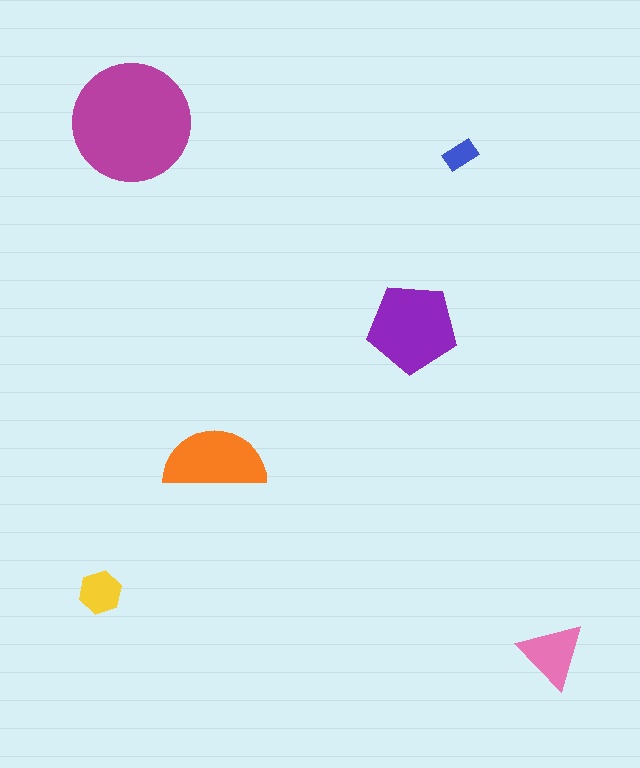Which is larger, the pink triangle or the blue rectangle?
The pink triangle.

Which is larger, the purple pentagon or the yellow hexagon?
The purple pentagon.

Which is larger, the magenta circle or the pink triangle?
The magenta circle.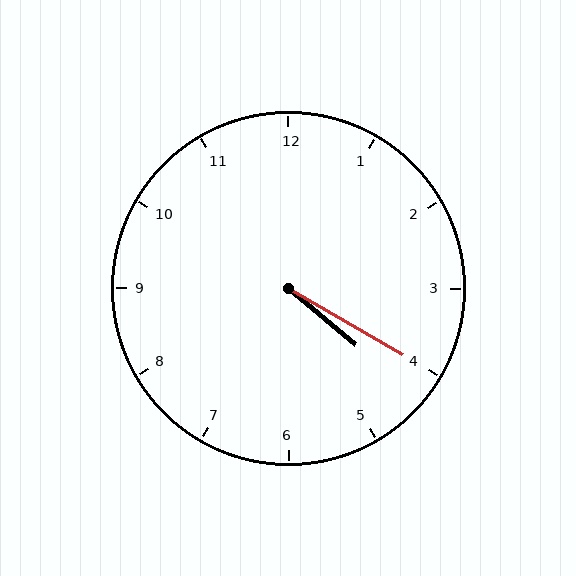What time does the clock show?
4:20.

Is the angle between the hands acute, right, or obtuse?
It is acute.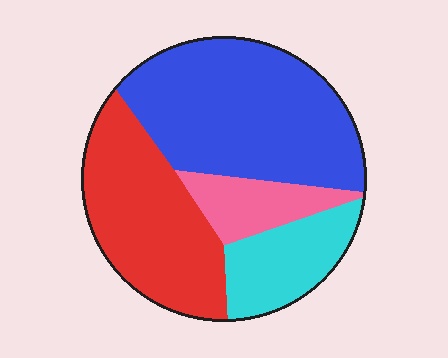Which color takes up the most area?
Blue, at roughly 45%.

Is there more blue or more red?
Blue.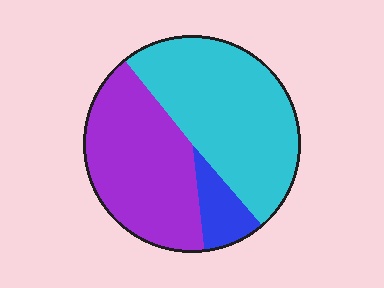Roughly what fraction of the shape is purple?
Purple covers roughly 40% of the shape.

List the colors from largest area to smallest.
From largest to smallest: cyan, purple, blue.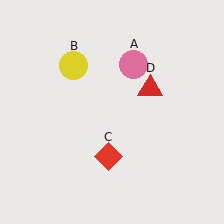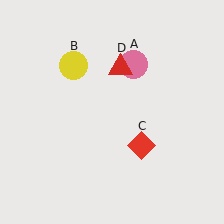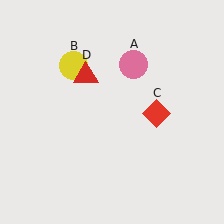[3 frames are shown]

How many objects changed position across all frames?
2 objects changed position: red diamond (object C), red triangle (object D).